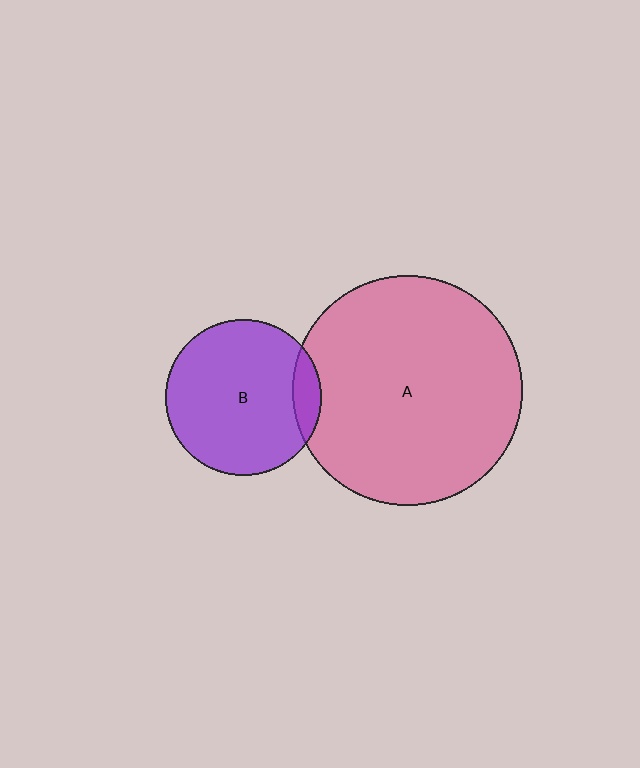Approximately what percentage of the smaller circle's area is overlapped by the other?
Approximately 10%.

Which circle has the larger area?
Circle A (pink).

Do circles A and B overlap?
Yes.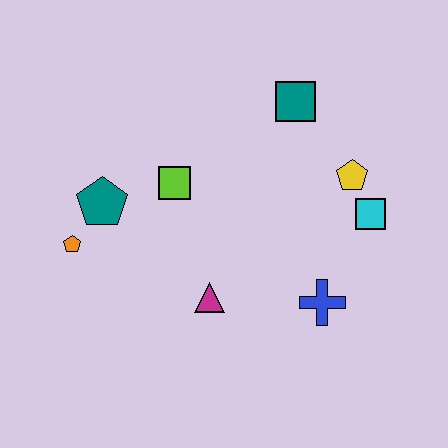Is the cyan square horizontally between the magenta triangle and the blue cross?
No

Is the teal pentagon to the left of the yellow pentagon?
Yes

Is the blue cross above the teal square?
No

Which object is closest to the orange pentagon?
The teal pentagon is closest to the orange pentagon.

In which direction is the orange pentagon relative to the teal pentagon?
The orange pentagon is below the teal pentagon.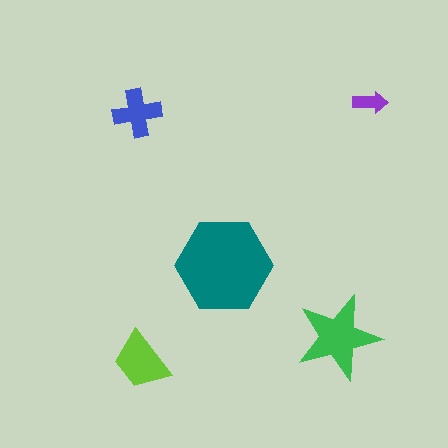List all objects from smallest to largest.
The purple arrow, the blue cross, the lime trapezoid, the green star, the teal hexagon.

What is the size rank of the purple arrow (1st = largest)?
5th.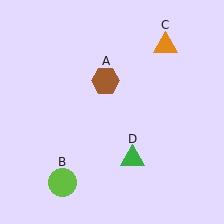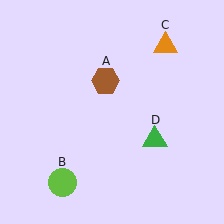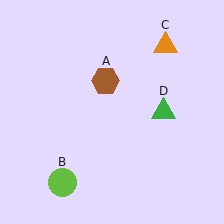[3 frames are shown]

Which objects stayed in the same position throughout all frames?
Brown hexagon (object A) and lime circle (object B) and orange triangle (object C) remained stationary.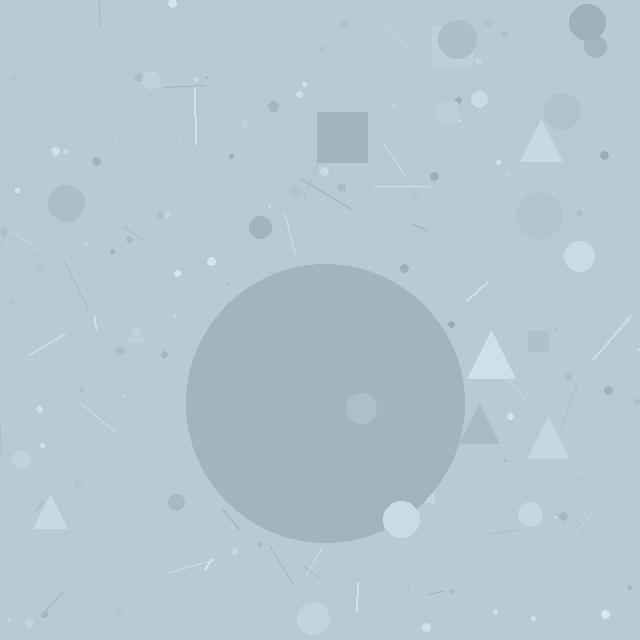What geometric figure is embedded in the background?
A circle is embedded in the background.